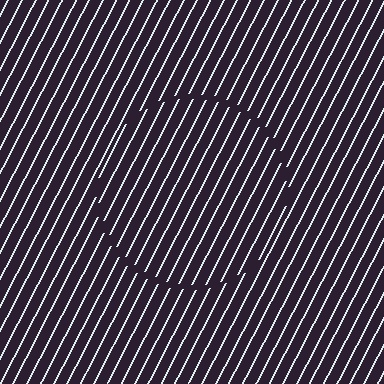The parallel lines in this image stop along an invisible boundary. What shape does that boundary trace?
An illusory circle. The interior of the shape contains the same grating, shifted by half a period — the contour is defined by the phase discontinuity where line-ends from the inner and outer gratings abut.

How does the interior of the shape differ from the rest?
The interior of the shape contains the same grating, shifted by half a period — the contour is defined by the phase discontinuity where line-ends from the inner and outer gratings abut.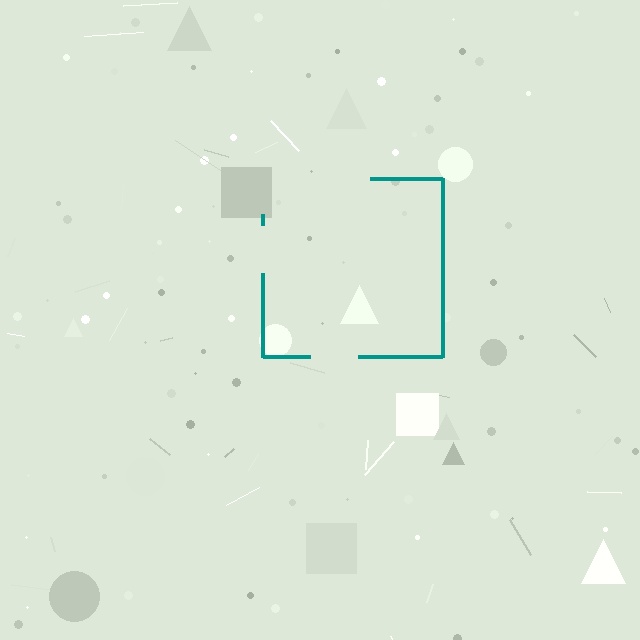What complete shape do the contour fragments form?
The contour fragments form a square.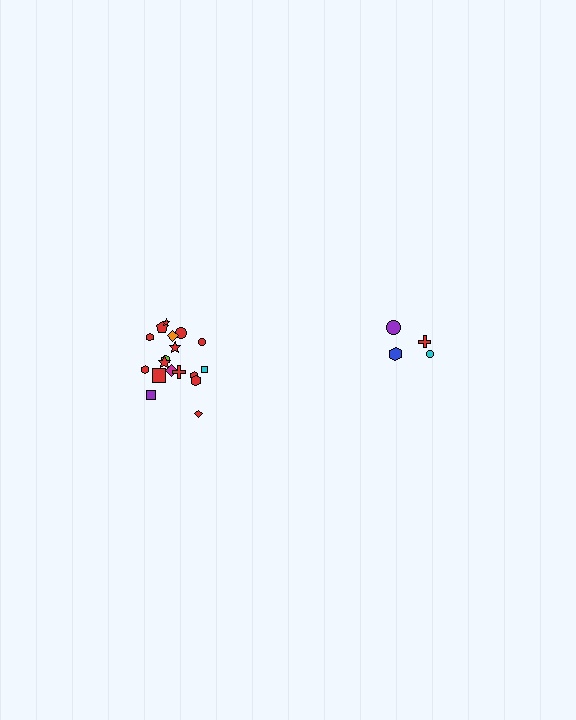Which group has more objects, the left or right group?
The left group.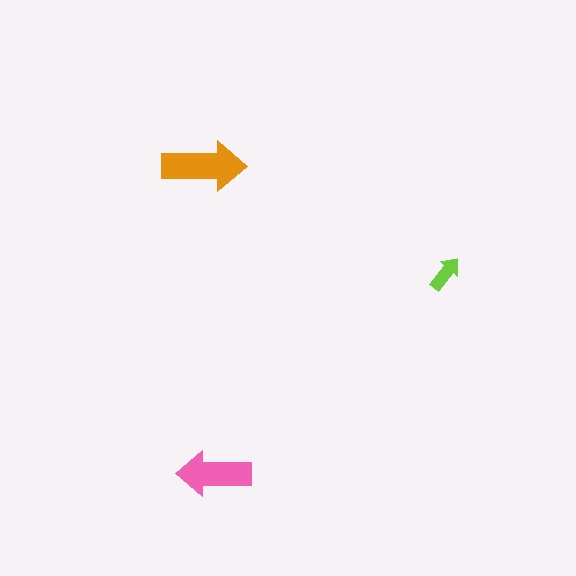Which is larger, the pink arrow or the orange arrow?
The orange one.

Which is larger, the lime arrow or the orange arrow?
The orange one.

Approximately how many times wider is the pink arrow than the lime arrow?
About 2 times wider.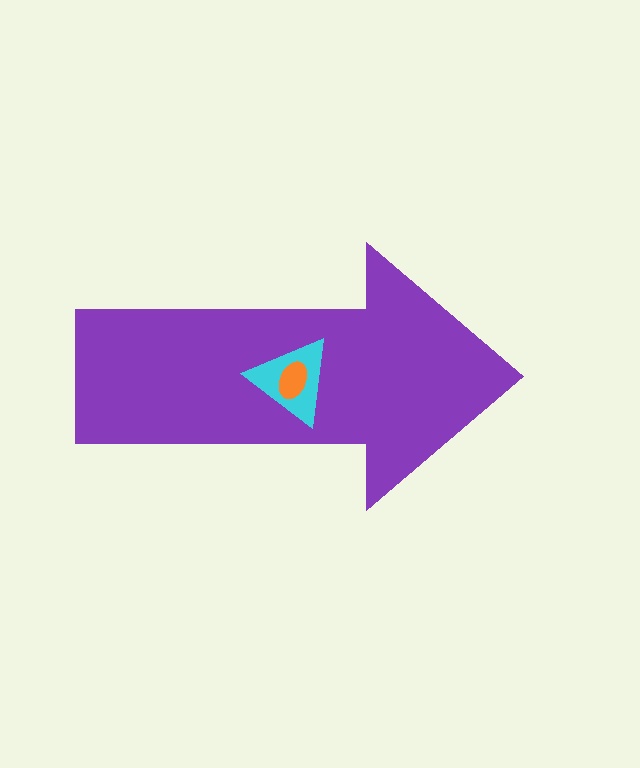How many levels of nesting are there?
3.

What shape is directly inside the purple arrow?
The cyan triangle.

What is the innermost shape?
The orange ellipse.